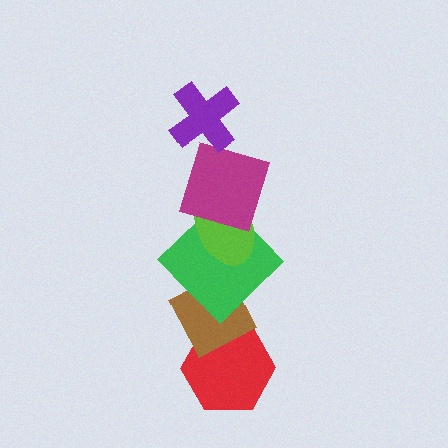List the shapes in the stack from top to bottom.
From top to bottom: the purple cross, the magenta square, the lime ellipse, the green diamond, the brown diamond, the red hexagon.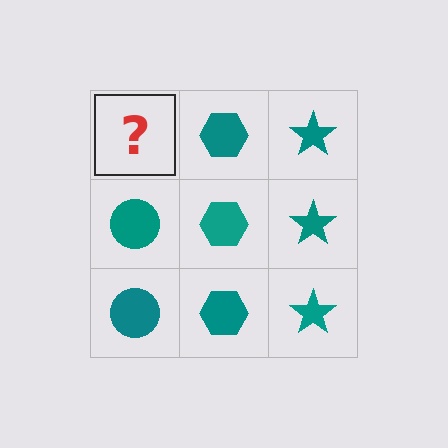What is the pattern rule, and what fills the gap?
The rule is that each column has a consistent shape. The gap should be filled with a teal circle.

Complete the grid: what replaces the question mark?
The question mark should be replaced with a teal circle.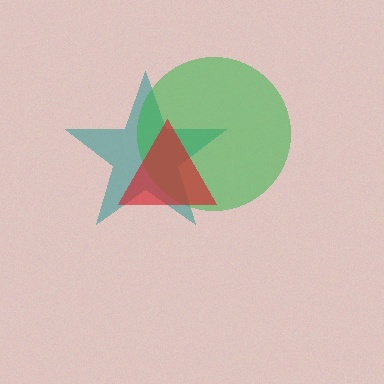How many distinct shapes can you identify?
There are 3 distinct shapes: a teal star, a green circle, a red triangle.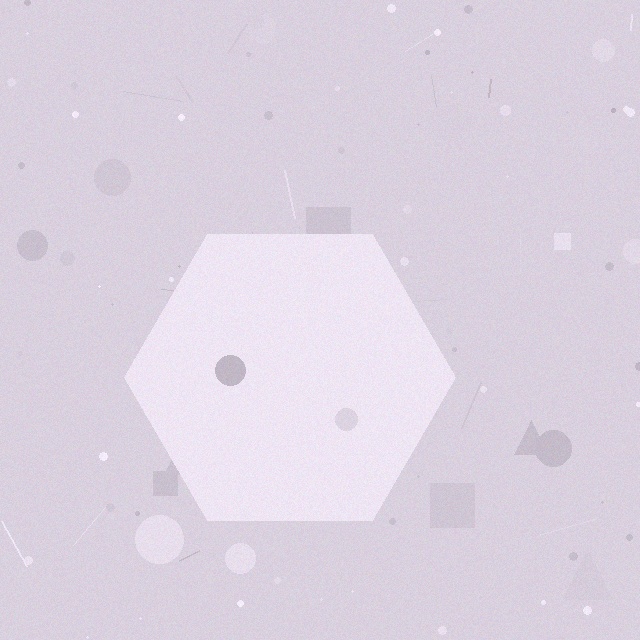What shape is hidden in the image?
A hexagon is hidden in the image.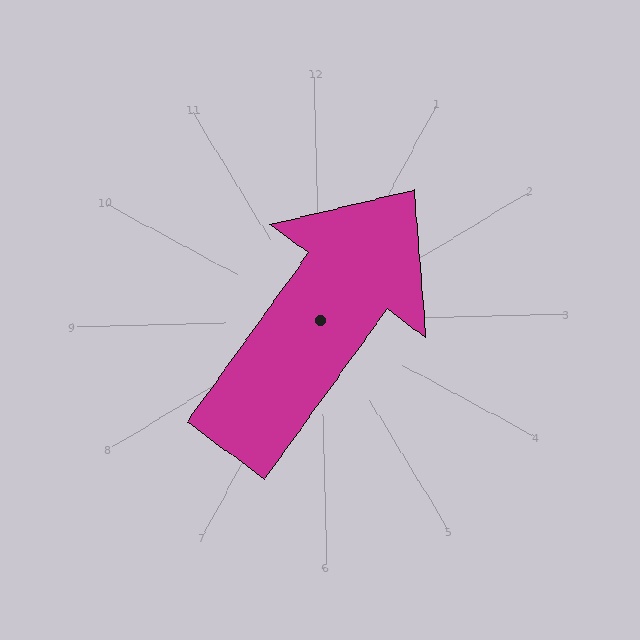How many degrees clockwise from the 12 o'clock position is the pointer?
Approximately 37 degrees.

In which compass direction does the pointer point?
Northeast.